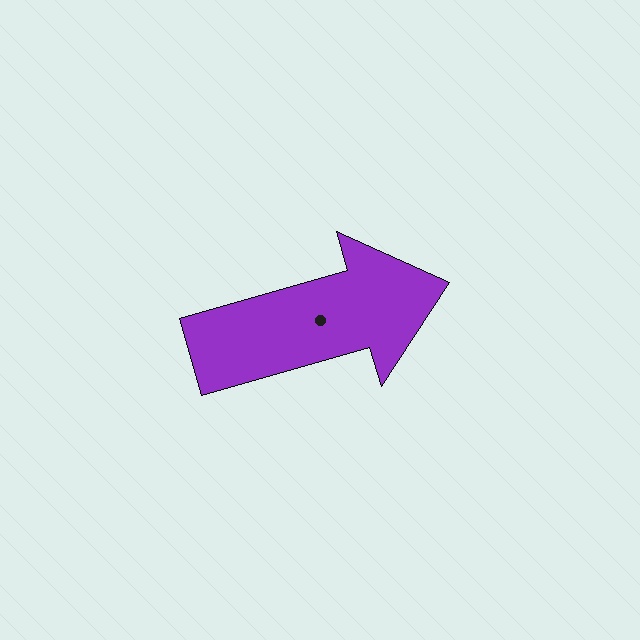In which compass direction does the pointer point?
East.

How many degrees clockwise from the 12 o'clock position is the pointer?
Approximately 74 degrees.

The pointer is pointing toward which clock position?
Roughly 2 o'clock.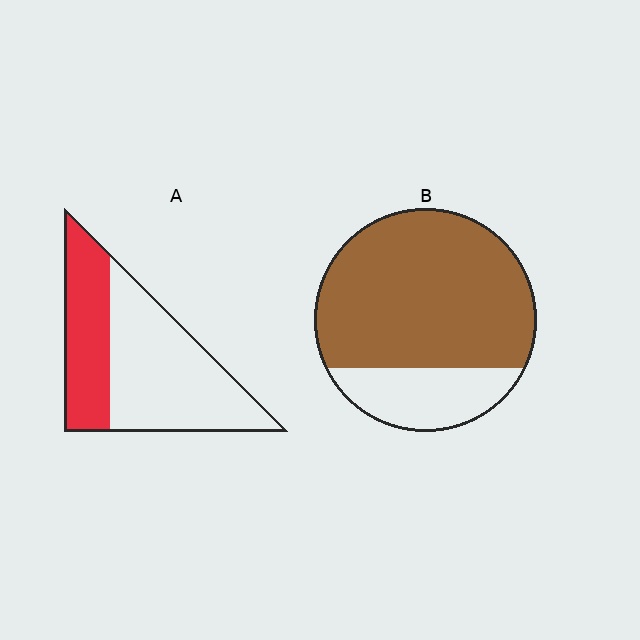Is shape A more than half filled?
No.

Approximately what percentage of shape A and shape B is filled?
A is approximately 35% and B is approximately 75%.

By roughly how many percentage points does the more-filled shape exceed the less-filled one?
By roughly 40 percentage points (B over A).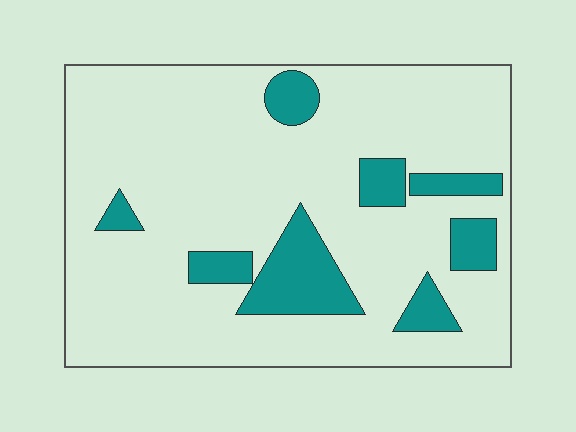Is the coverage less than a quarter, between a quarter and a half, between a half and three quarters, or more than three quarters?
Less than a quarter.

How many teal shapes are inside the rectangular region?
8.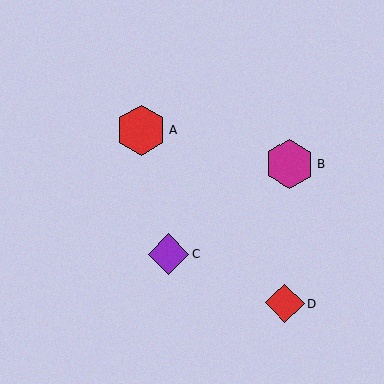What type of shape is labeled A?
Shape A is a red hexagon.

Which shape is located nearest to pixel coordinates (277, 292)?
The red diamond (labeled D) at (285, 303) is nearest to that location.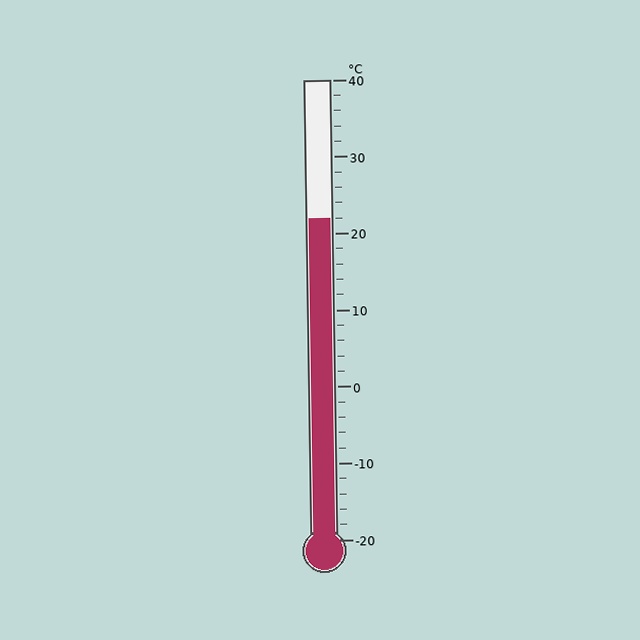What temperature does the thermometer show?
The thermometer shows approximately 22°C.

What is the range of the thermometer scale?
The thermometer scale ranges from -20°C to 40°C.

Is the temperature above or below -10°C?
The temperature is above -10°C.